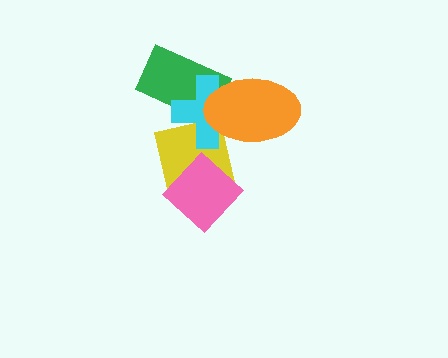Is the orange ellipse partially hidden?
No, no other shape covers it.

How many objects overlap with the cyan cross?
3 objects overlap with the cyan cross.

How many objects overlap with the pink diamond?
1 object overlaps with the pink diamond.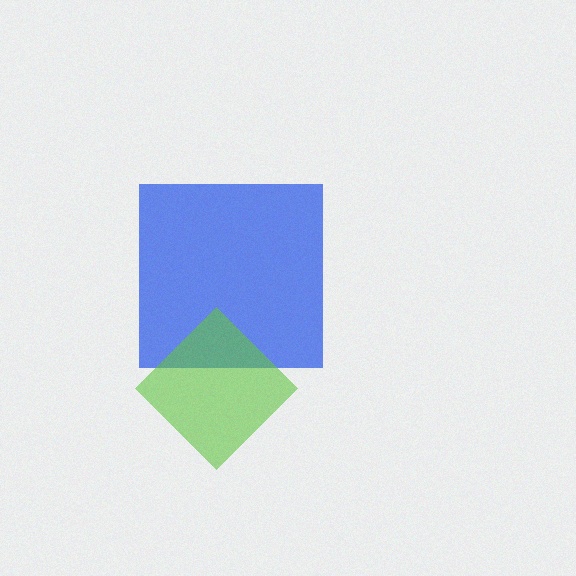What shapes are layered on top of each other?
The layered shapes are: a blue square, a lime diamond.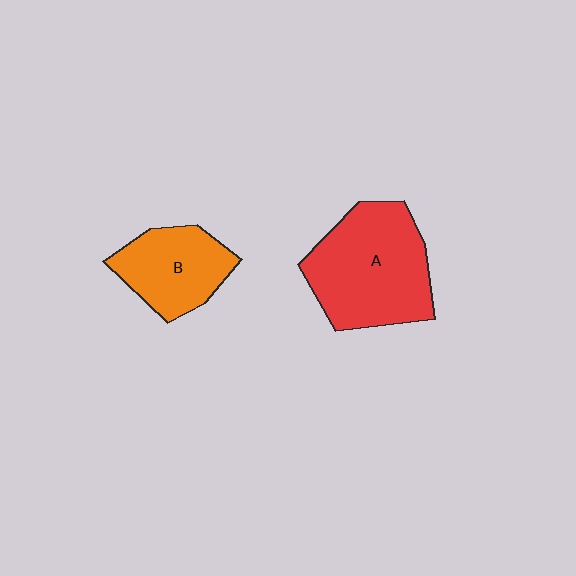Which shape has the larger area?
Shape A (red).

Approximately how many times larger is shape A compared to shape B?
Approximately 1.6 times.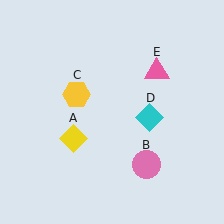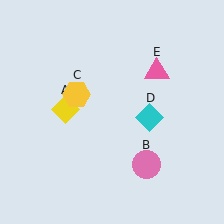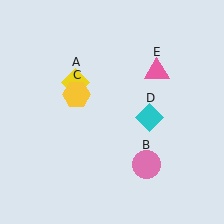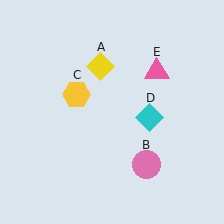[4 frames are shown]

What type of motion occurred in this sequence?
The yellow diamond (object A) rotated clockwise around the center of the scene.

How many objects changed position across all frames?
1 object changed position: yellow diamond (object A).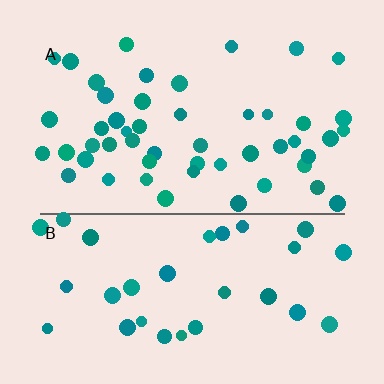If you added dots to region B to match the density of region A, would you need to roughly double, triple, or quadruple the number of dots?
Approximately double.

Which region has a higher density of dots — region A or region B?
A (the top).